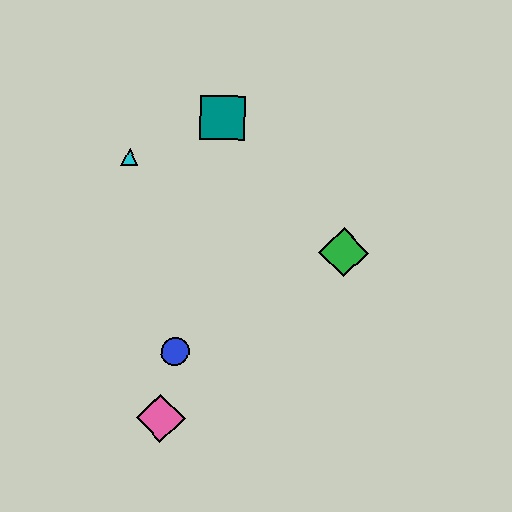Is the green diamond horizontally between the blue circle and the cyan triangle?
No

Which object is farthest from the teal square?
The pink diamond is farthest from the teal square.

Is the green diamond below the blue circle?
No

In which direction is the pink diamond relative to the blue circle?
The pink diamond is below the blue circle.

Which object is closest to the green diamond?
The teal square is closest to the green diamond.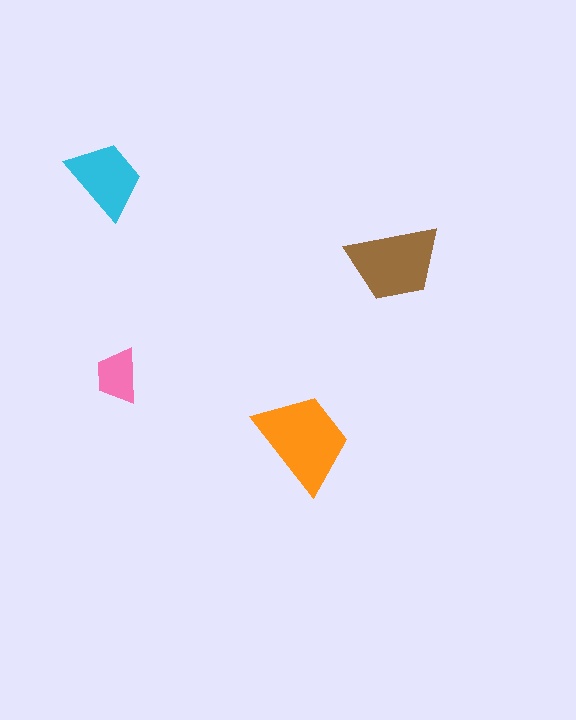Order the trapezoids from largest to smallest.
the orange one, the brown one, the cyan one, the pink one.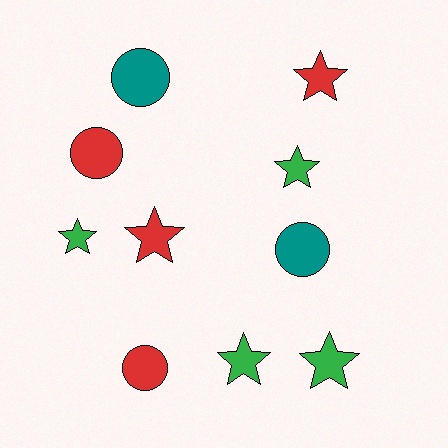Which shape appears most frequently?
Star, with 6 objects.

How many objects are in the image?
There are 10 objects.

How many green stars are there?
There are 4 green stars.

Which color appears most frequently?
Red, with 4 objects.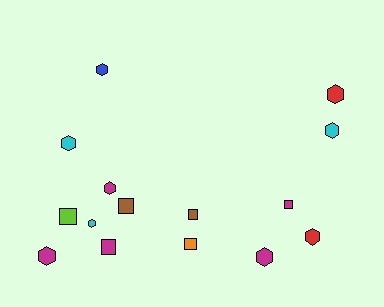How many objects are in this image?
There are 15 objects.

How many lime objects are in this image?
There is 1 lime object.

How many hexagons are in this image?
There are 9 hexagons.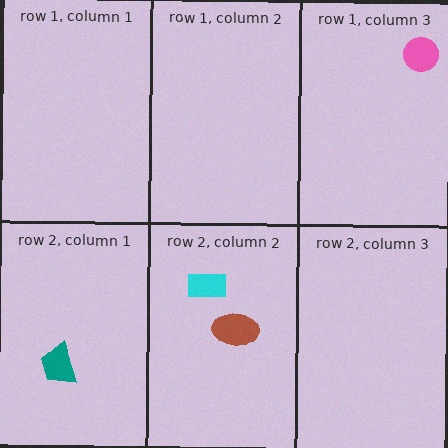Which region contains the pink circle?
The row 1, column 3 region.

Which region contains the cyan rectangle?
The row 2, column 2 region.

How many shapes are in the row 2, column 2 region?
2.